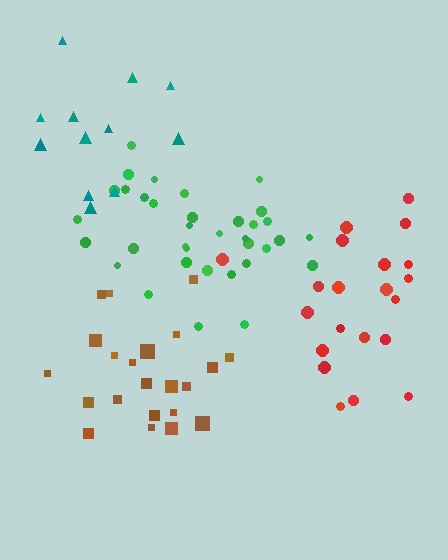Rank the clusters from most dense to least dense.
green, brown, red, teal.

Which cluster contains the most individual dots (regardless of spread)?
Green (35).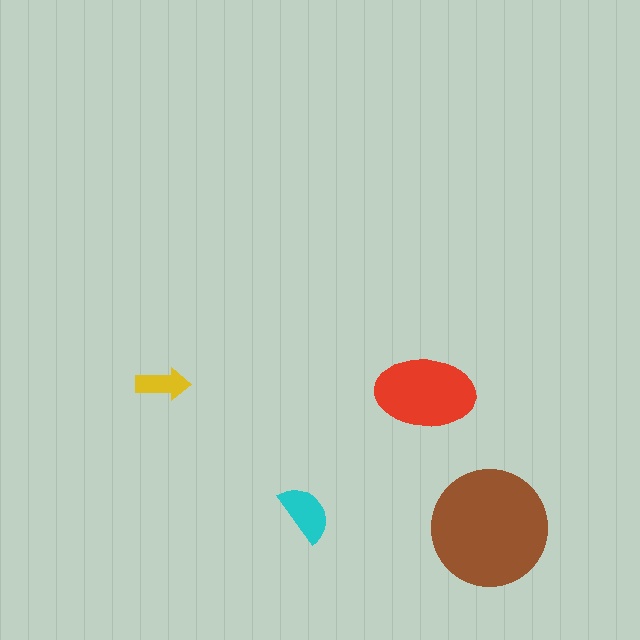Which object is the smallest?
The yellow arrow.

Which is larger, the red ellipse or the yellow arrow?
The red ellipse.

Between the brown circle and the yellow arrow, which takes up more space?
The brown circle.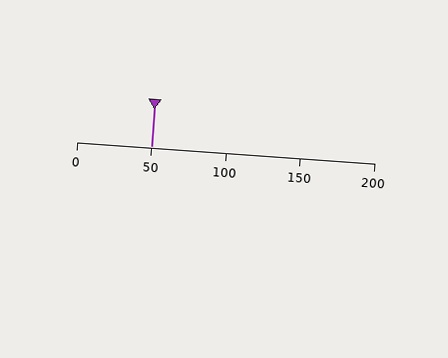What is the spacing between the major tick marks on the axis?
The major ticks are spaced 50 apart.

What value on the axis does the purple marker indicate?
The marker indicates approximately 50.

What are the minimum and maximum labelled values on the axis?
The axis runs from 0 to 200.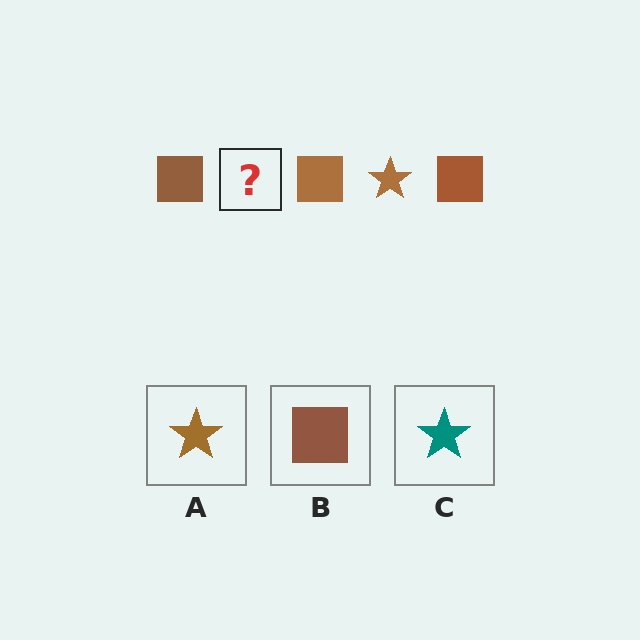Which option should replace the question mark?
Option A.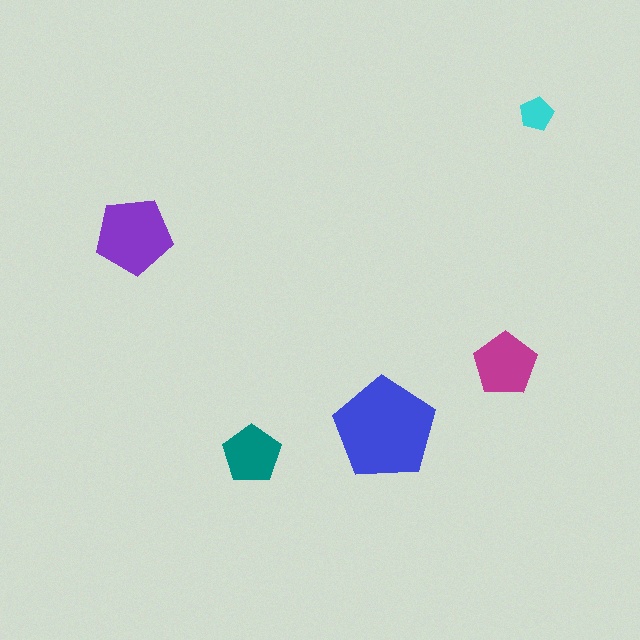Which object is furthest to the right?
The cyan pentagon is rightmost.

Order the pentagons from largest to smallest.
the blue one, the purple one, the magenta one, the teal one, the cyan one.